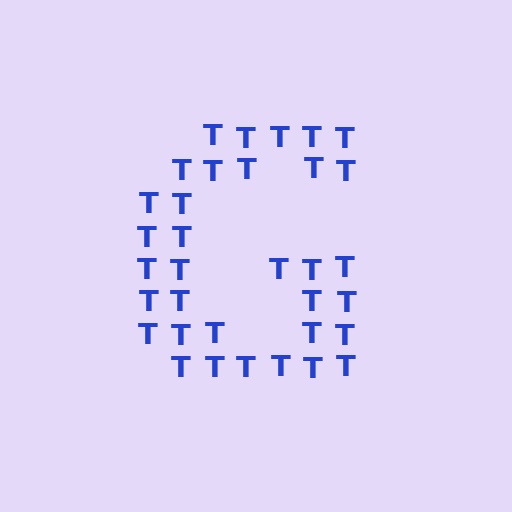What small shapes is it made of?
It is made of small letter T's.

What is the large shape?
The large shape is the letter G.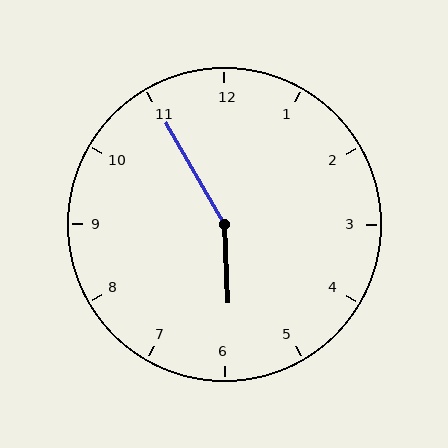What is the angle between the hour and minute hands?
Approximately 152 degrees.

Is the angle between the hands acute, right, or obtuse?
It is obtuse.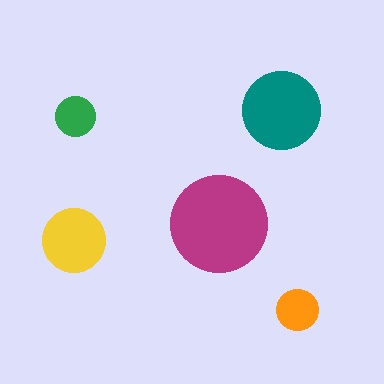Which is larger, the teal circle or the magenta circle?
The magenta one.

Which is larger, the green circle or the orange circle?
The orange one.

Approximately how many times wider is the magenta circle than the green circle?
About 2.5 times wider.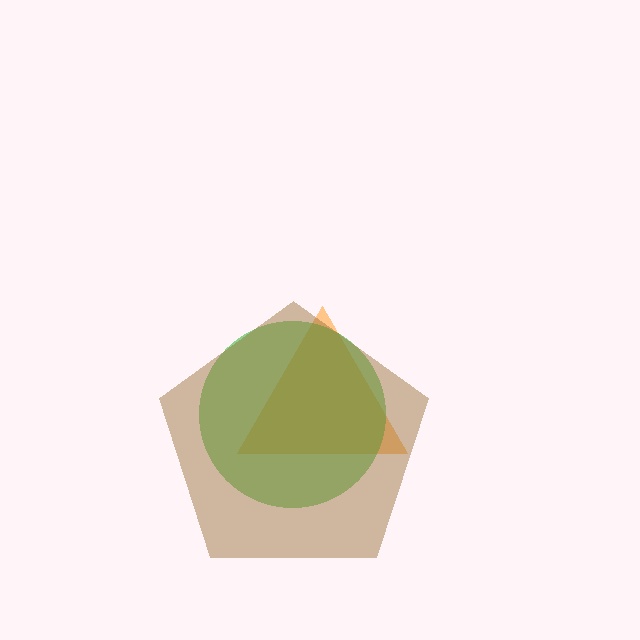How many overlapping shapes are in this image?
There are 3 overlapping shapes in the image.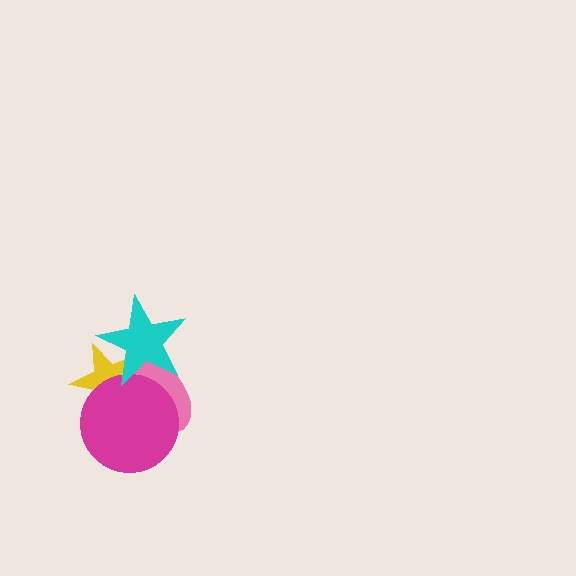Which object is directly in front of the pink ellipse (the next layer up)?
The yellow star is directly in front of the pink ellipse.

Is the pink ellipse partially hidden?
Yes, it is partially covered by another shape.